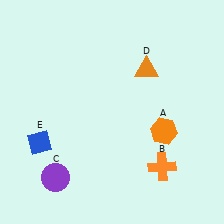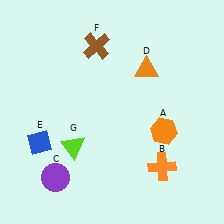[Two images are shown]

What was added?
A brown cross (F), a lime triangle (G) were added in Image 2.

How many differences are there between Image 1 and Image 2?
There are 2 differences between the two images.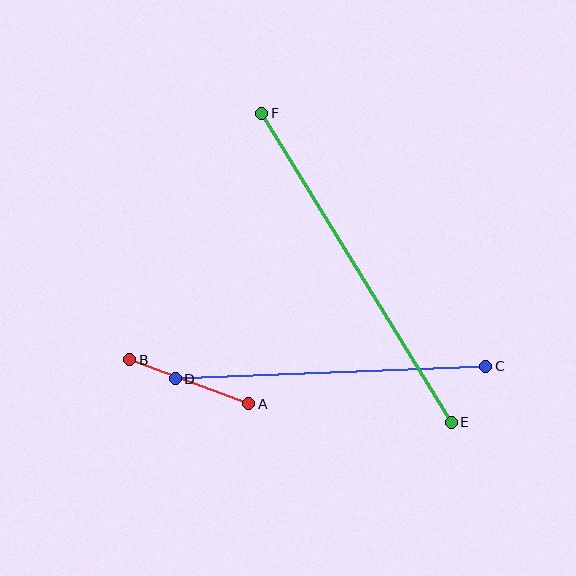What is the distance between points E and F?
The distance is approximately 362 pixels.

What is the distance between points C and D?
The distance is approximately 311 pixels.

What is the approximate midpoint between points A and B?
The midpoint is at approximately (189, 382) pixels.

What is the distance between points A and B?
The distance is approximately 127 pixels.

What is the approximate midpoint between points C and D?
The midpoint is at approximately (331, 373) pixels.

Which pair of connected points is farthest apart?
Points E and F are farthest apart.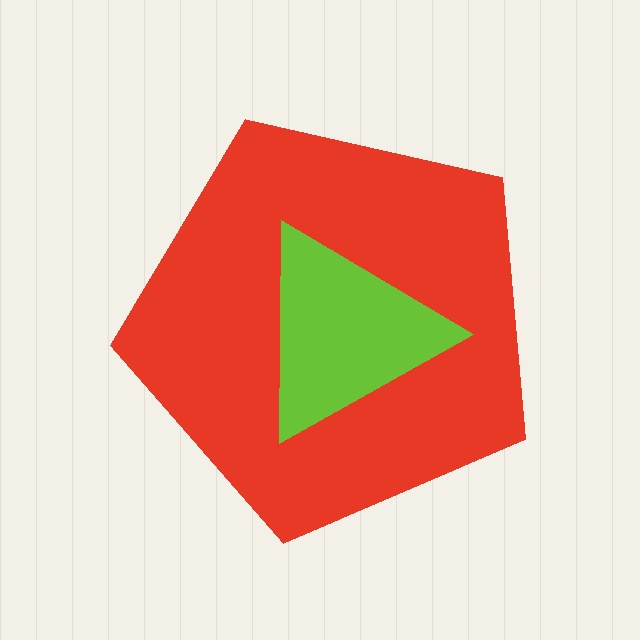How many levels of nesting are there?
2.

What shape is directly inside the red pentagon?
The lime triangle.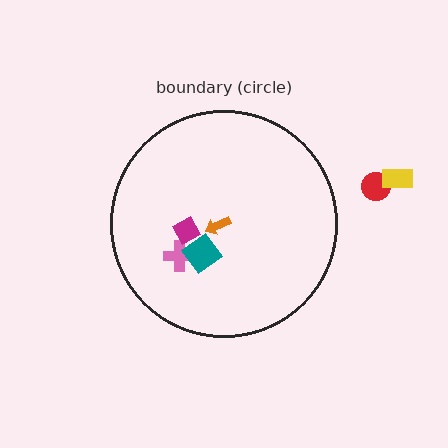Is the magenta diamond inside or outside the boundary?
Inside.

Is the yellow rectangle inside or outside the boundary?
Outside.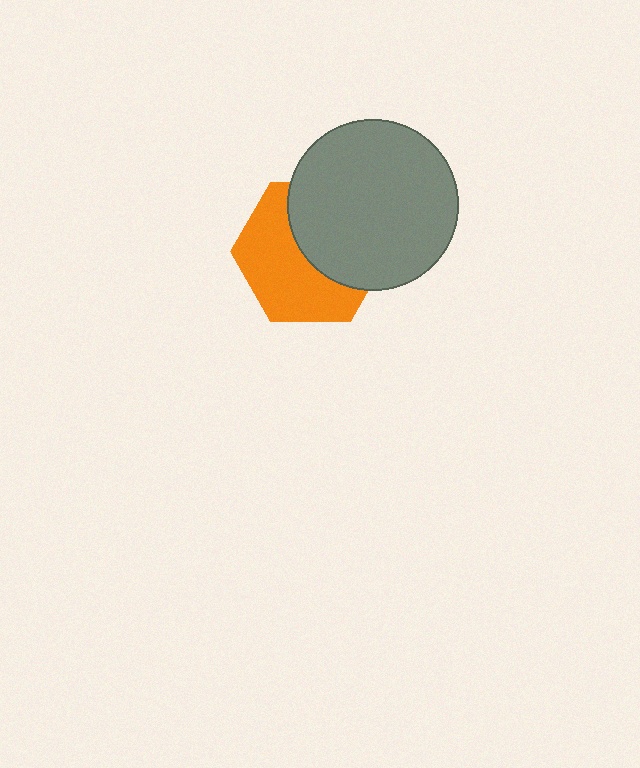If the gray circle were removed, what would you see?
You would see the complete orange hexagon.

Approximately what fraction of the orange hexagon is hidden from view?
Roughly 47% of the orange hexagon is hidden behind the gray circle.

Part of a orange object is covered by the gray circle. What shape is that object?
It is a hexagon.